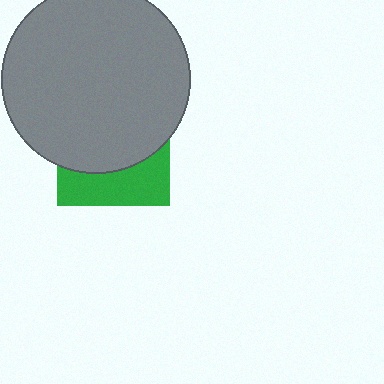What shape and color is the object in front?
The object in front is a gray circle.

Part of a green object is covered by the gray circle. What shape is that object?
It is a square.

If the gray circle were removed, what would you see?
You would see the complete green square.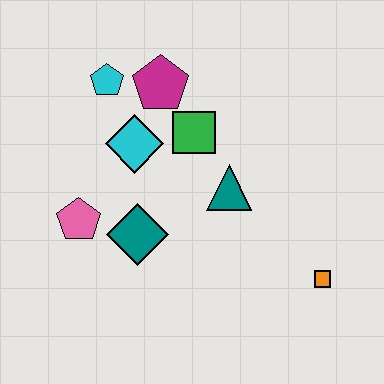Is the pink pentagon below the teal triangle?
Yes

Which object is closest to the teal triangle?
The green square is closest to the teal triangle.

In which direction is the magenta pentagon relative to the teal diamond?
The magenta pentagon is above the teal diamond.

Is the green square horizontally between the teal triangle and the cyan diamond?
Yes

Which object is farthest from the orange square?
The cyan pentagon is farthest from the orange square.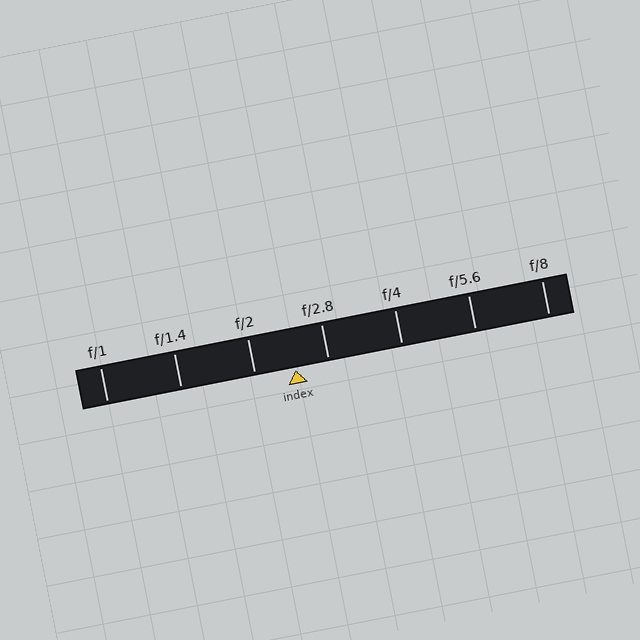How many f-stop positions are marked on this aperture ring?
There are 7 f-stop positions marked.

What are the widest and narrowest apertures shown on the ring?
The widest aperture shown is f/1 and the narrowest is f/8.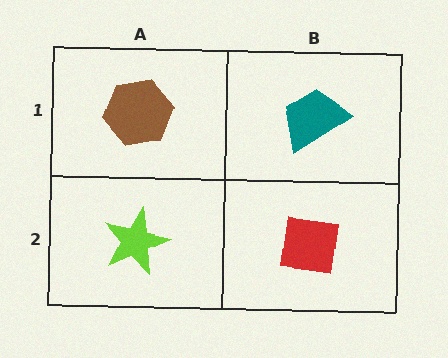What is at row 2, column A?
A lime star.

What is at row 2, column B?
A red square.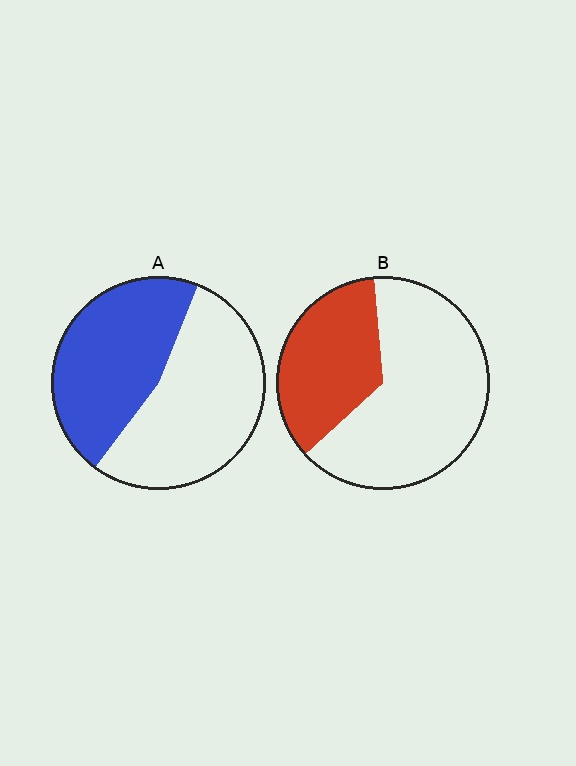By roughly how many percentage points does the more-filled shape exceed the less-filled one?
By roughly 10 percentage points (A over B).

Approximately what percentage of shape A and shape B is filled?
A is approximately 45% and B is approximately 35%.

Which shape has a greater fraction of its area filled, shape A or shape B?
Shape A.